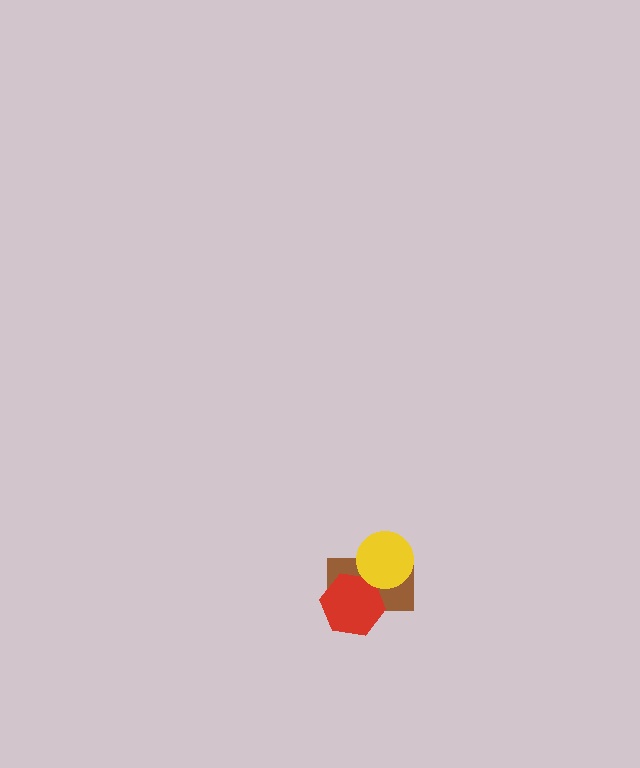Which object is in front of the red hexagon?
The yellow circle is in front of the red hexagon.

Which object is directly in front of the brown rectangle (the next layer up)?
The red hexagon is directly in front of the brown rectangle.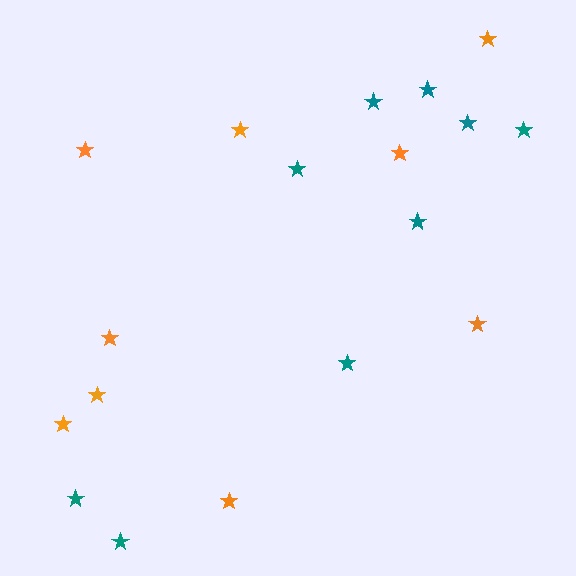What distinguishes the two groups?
There are 2 groups: one group of teal stars (9) and one group of orange stars (9).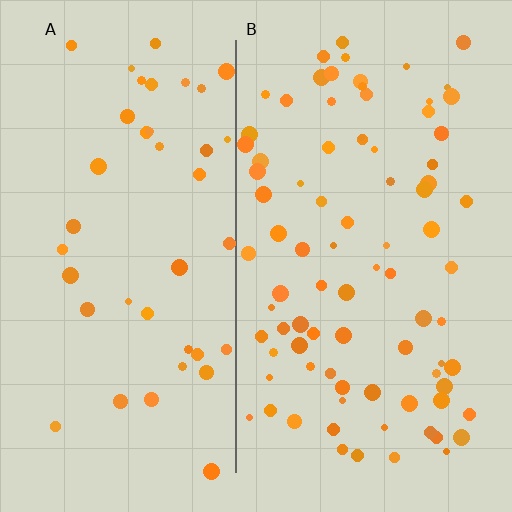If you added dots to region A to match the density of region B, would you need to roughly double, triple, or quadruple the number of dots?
Approximately double.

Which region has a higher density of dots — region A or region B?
B (the right).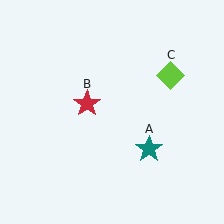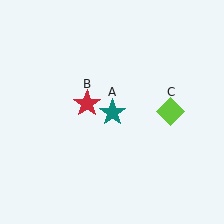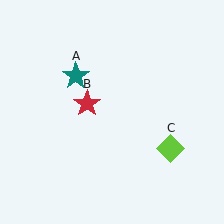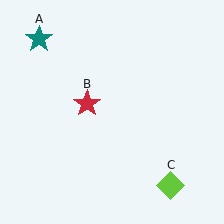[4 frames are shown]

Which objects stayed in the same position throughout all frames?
Red star (object B) remained stationary.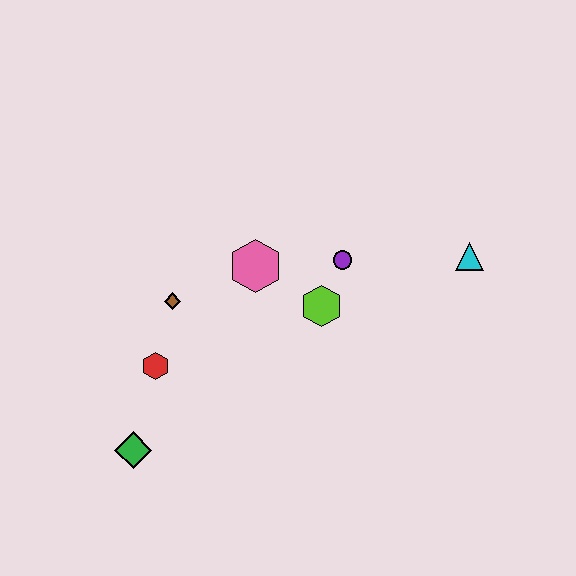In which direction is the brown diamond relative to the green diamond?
The brown diamond is above the green diamond.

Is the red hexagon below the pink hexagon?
Yes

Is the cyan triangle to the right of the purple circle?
Yes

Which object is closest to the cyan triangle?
The purple circle is closest to the cyan triangle.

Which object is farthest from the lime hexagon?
The green diamond is farthest from the lime hexagon.